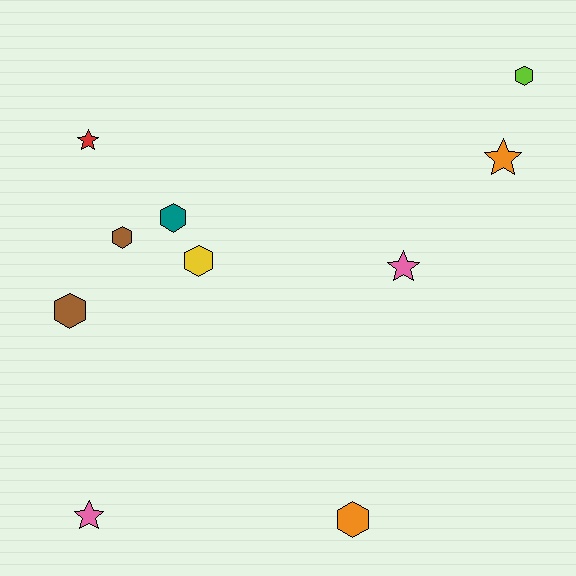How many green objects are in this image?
There are no green objects.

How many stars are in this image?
There are 4 stars.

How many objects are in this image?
There are 10 objects.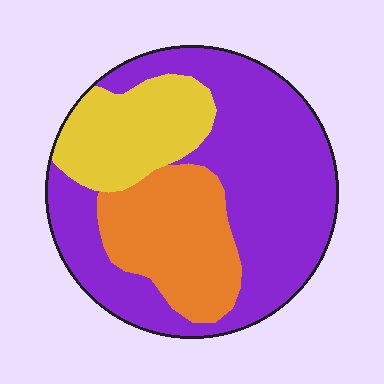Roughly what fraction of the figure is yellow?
Yellow takes up between a sixth and a third of the figure.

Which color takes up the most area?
Purple, at roughly 55%.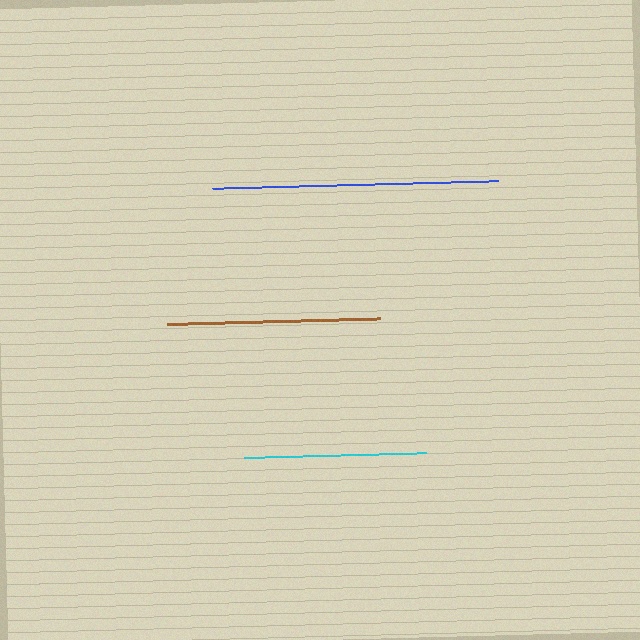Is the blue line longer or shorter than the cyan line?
The blue line is longer than the cyan line.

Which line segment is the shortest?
The cyan line is the shortest at approximately 183 pixels.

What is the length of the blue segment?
The blue segment is approximately 286 pixels long.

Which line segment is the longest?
The blue line is the longest at approximately 286 pixels.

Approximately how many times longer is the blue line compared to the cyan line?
The blue line is approximately 1.6 times the length of the cyan line.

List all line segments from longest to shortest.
From longest to shortest: blue, brown, cyan.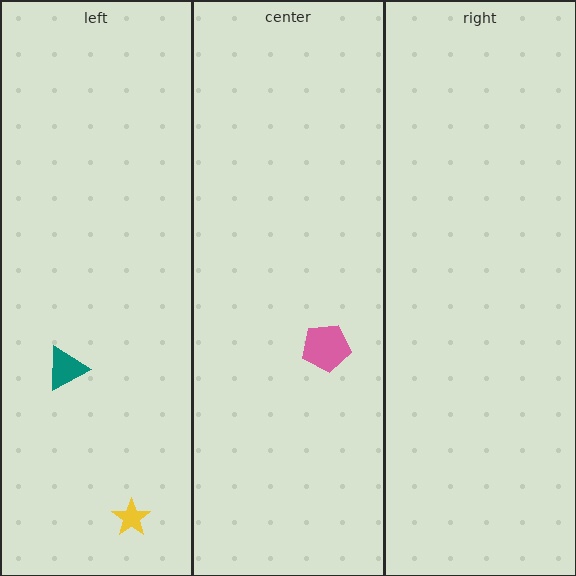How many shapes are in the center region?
1.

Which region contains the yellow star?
The left region.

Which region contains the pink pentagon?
The center region.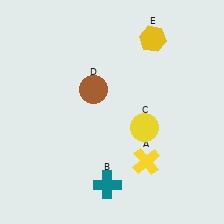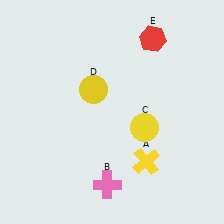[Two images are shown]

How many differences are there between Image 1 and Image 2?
There are 3 differences between the two images.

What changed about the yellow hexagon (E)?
In Image 1, E is yellow. In Image 2, it changed to red.